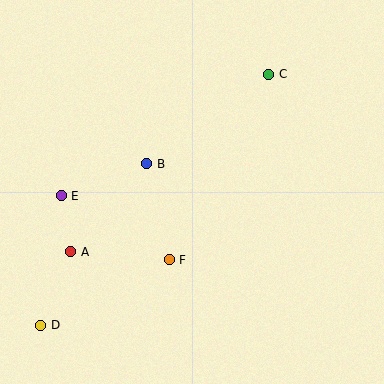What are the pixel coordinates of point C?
Point C is at (269, 74).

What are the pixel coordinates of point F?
Point F is at (169, 260).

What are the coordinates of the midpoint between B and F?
The midpoint between B and F is at (158, 212).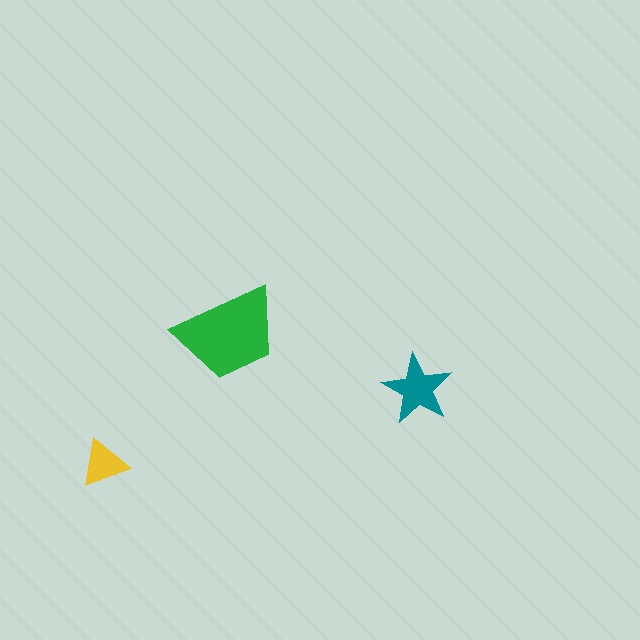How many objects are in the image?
There are 3 objects in the image.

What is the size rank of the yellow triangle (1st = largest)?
3rd.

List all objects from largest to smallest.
The green trapezoid, the teal star, the yellow triangle.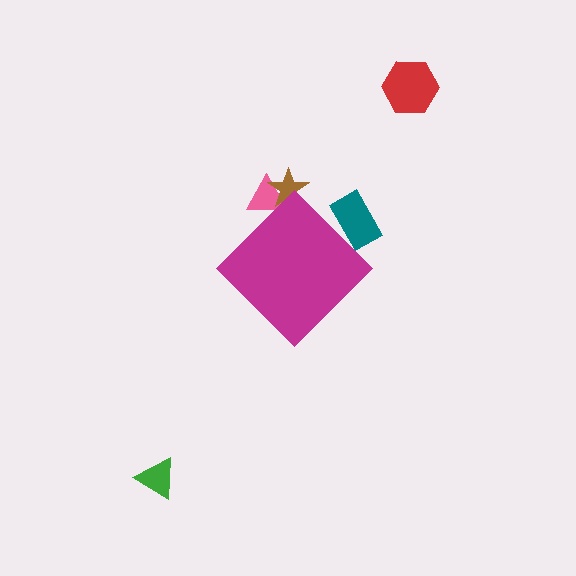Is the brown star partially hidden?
Yes, the brown star is partially hidden behind the magenta diamond.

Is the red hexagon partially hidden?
No, the red hexagon is fully visible.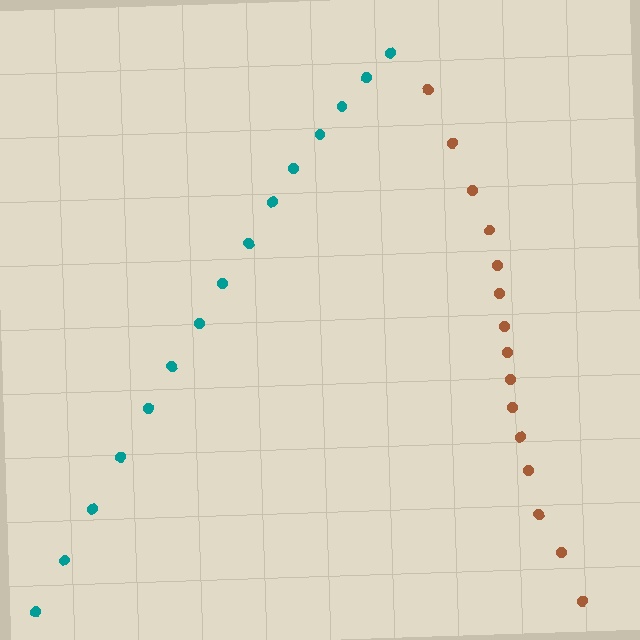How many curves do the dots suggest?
There are 2 distinct paths.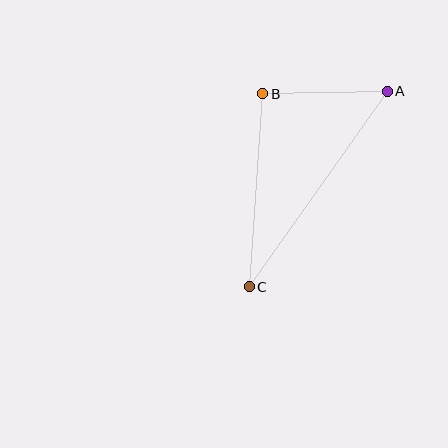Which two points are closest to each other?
Points A and B are closest to each other.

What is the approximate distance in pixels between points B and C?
The distance between B and C is approximately 193 pixels.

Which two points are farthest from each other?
Points A and C are farthest from each other.